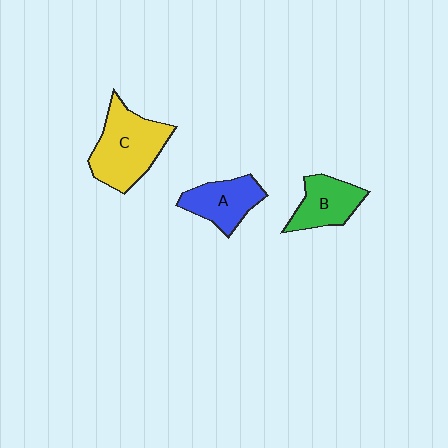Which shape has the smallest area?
Shape B (green).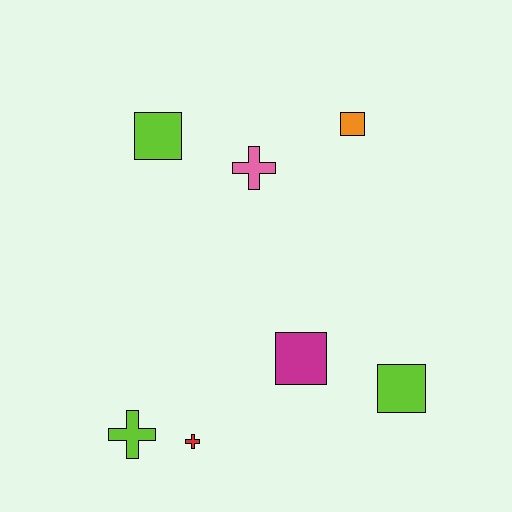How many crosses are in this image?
There are 3 crosses.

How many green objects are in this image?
There are no green objects.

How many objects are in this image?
There are 7 objects.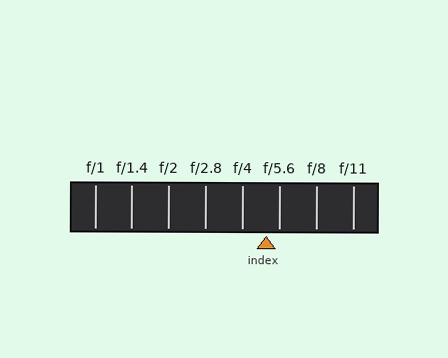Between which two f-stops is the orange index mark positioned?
The index mark is between f/4 and f/5.6.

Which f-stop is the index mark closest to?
The index mark is closest to f/5.6.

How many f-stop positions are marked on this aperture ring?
There are 8 f-stop positions marked.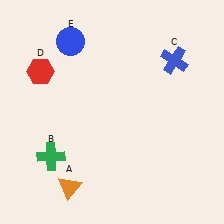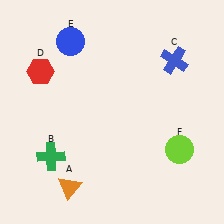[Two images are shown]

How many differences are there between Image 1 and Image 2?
There is 1 difference between the two images.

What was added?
A lime circle (F) was added in Image 2.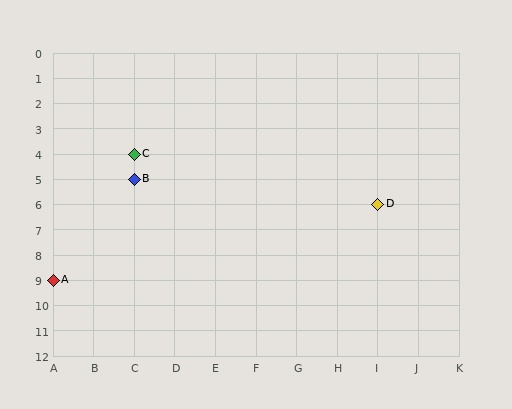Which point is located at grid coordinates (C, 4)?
Point C is at (C, 4).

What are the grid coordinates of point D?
Point D is at grid coordinates (I, 6).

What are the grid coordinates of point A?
Point A is at grid coordinates (A, 9).